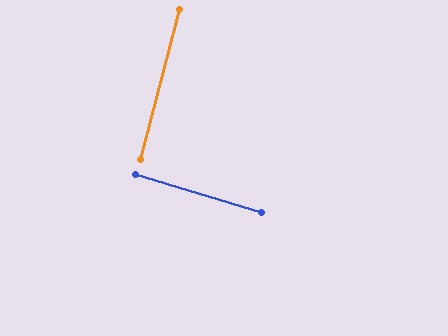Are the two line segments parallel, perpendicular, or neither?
Perpendicular — they meet at approximately 88°.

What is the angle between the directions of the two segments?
Approximately 88 degrees.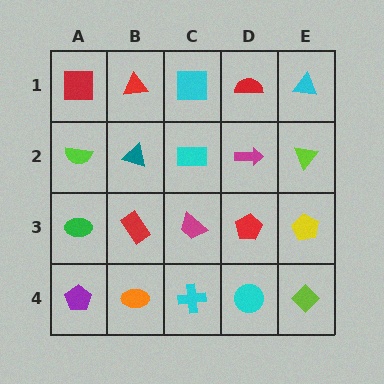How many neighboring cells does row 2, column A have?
3.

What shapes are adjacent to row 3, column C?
A cyan rectangle (row 2, column C), a cyan cross (row 4, column C), a red rectangle (row 3, column B), a red pentagon (row 3, column D).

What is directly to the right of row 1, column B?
A cyan square.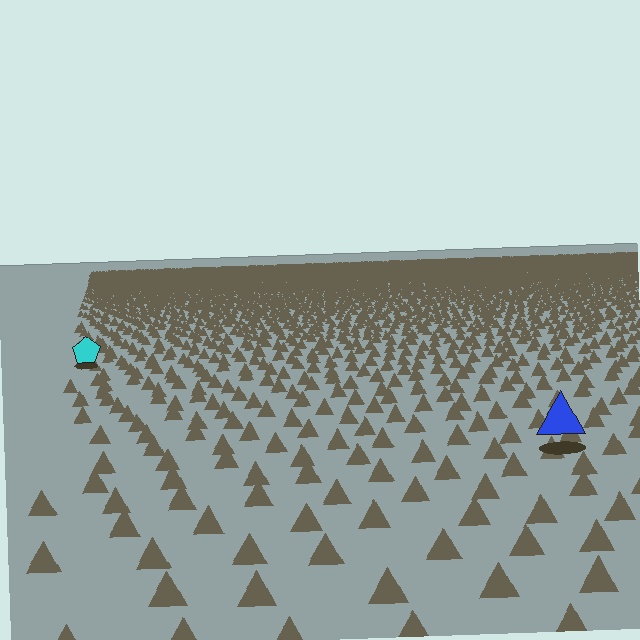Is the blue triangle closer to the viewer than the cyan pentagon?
Yes. The blue triangle is closer — you can tell from the texture gradient: the ground texture is coarser near it.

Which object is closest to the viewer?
The blue triangle is closest. The texture marks near it are larger and more spread out.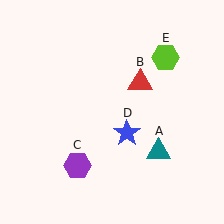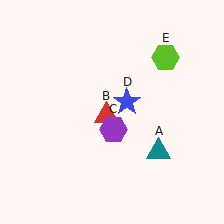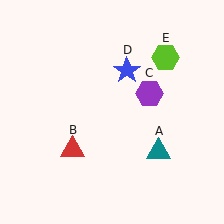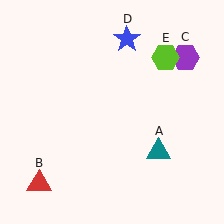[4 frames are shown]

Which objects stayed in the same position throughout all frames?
Teal triangle (object A) and lime hexagon (object E) remained stationary.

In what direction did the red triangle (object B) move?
The red triangle (object B) moved down and to the left.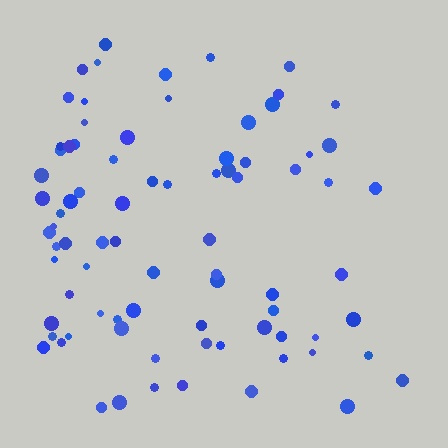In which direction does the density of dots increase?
From right to left, with the left side densest.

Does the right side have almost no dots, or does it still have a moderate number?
Still a moderate number, just noticeably fewer than the left.